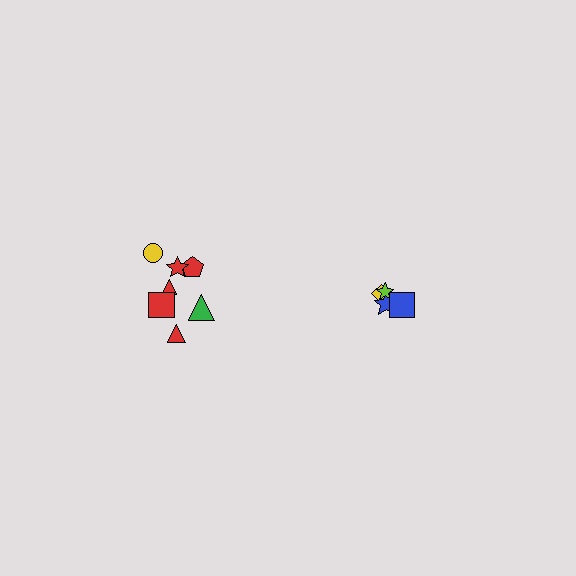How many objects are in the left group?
There are 7 objects.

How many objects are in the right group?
There are 4 objects.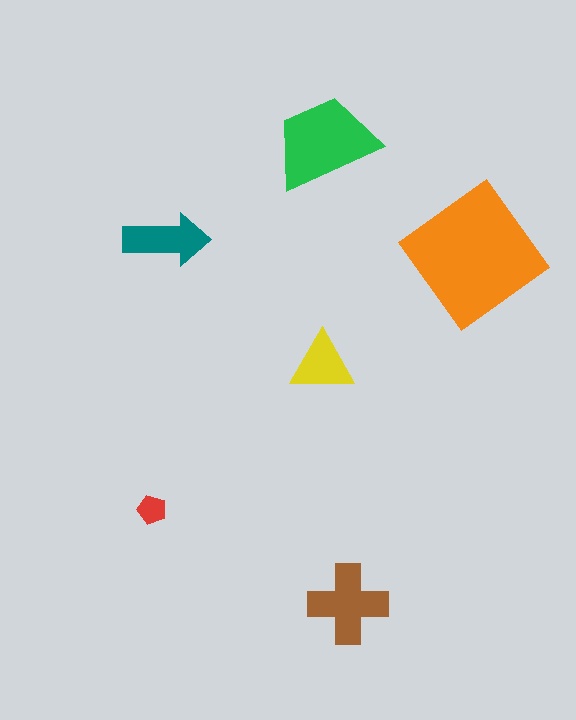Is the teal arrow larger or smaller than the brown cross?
Smaller.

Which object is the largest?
The orange diamond.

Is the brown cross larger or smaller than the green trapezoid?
Smaller.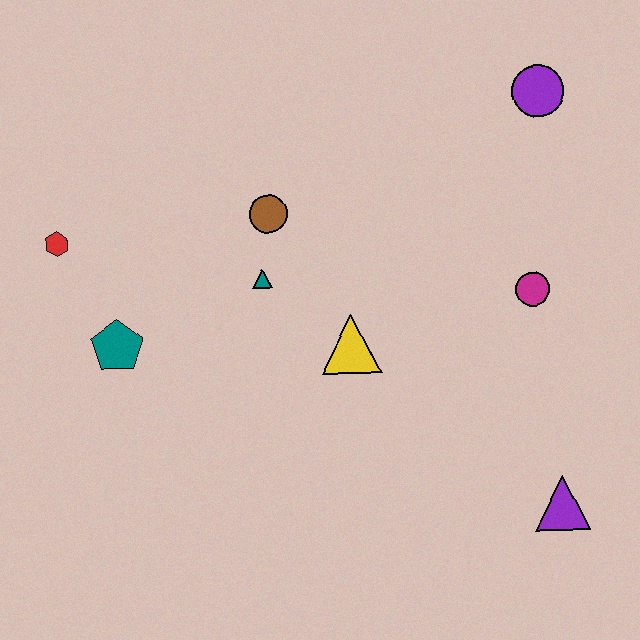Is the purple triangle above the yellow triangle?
No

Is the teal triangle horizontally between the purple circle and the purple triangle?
No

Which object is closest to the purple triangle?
The magenta circle is closest to the purple triangle.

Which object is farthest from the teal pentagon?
The purple circle is farthest from the teal pentagon.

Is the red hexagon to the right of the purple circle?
No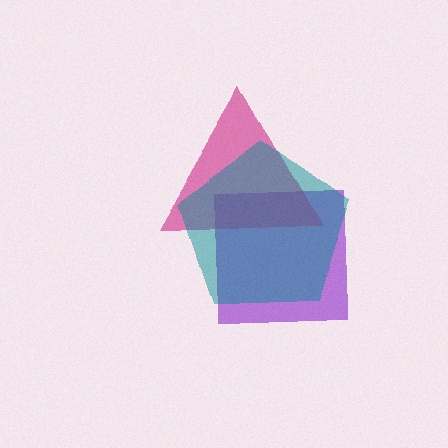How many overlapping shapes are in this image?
There are 3 overlapping shapes in the image.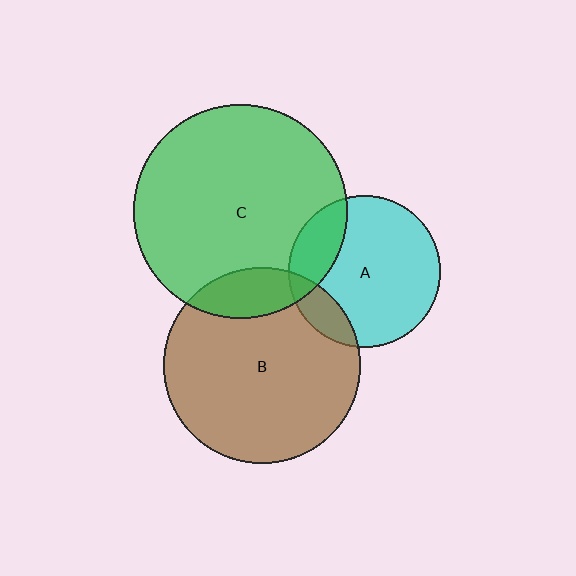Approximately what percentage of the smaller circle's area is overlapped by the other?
Approximately 15%.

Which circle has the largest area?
Circle C (green).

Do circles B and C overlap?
Yes.